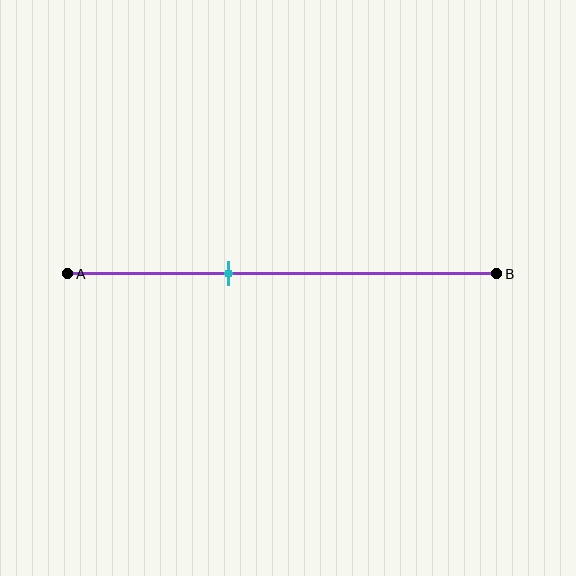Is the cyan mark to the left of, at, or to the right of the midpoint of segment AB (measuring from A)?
The cyan mark is to the left of the midpoint of segment AB.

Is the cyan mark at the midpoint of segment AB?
No, the mark is at about 40% from A, not at the 50% midpoint.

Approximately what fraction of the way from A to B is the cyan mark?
The cyan mark is approximately 40% of the way from A to B.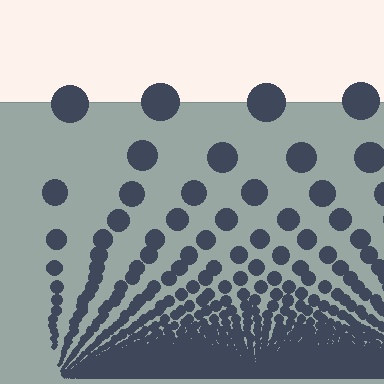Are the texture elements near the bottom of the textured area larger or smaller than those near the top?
Smaller. The gradient is inverted — elements near the bottom are smaller and denser.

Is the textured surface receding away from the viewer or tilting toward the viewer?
The surface appears to tilt toward the viewer. Texture elements get larger and sparser toward the top.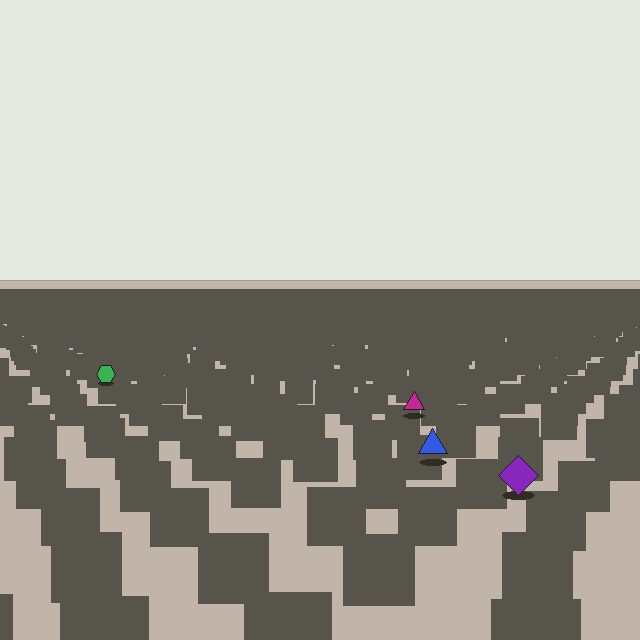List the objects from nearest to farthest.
From nearest to farthest: the purple diamond, the blue triangle, the magenta triangle, the green hexagon.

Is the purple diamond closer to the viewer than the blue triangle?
Yes. The purple diamond is closer — you can tell from the texture gradient: the ground texture is coarser near it.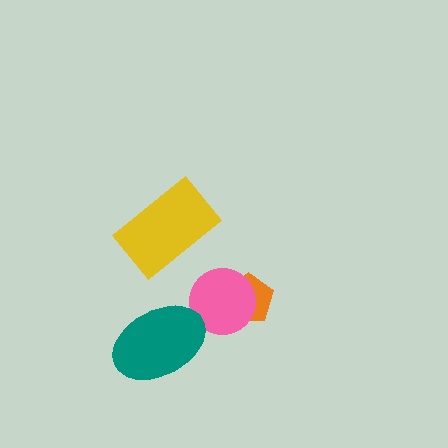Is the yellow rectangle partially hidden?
No, no other shape covers it.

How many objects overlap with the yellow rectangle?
0 objects overlap with the yellow rectangle.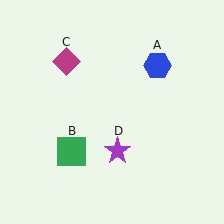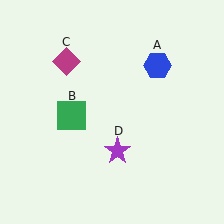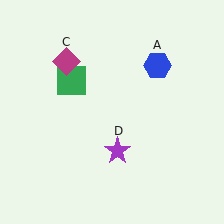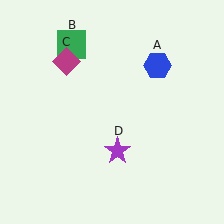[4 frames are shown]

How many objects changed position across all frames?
1 object changed position: green square (object B).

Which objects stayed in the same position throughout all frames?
Blue hexagon (object A) and magenta diamond (object C) and purple star (object D) remained stationary.